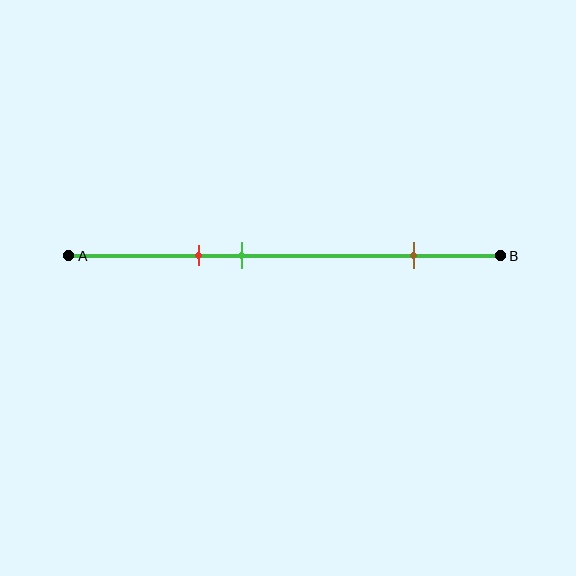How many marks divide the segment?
There are 3 marks dividing the segment.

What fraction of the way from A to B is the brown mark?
The brown mark is approximately 80% (0.8) of the way from A to B.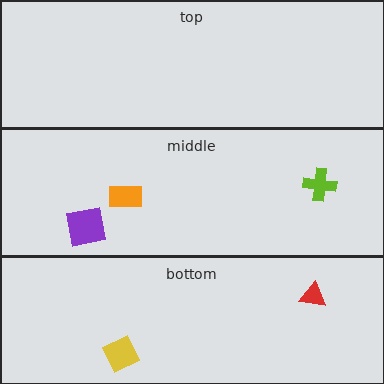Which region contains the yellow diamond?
The bottom region.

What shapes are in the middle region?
The orange rectangle, the lime cross, the purple square.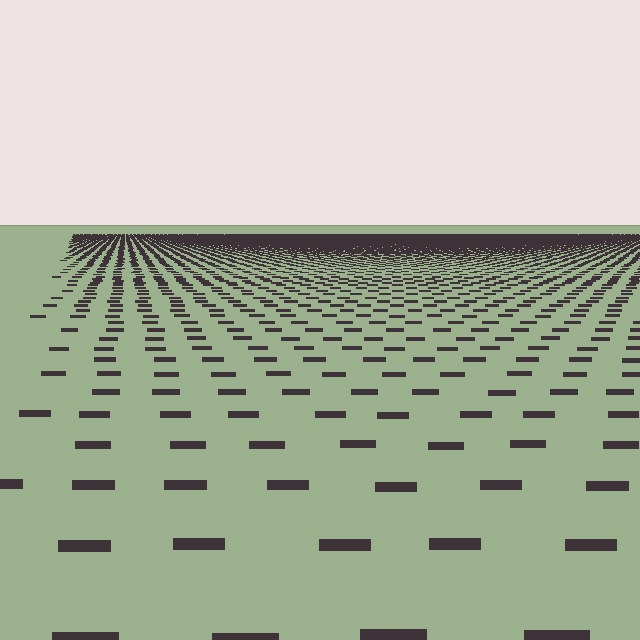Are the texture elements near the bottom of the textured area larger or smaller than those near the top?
Larger. Near the bottom, elements are closer to the viewer and appear at a bigger on-screen size.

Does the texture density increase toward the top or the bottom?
Density increases toward the top.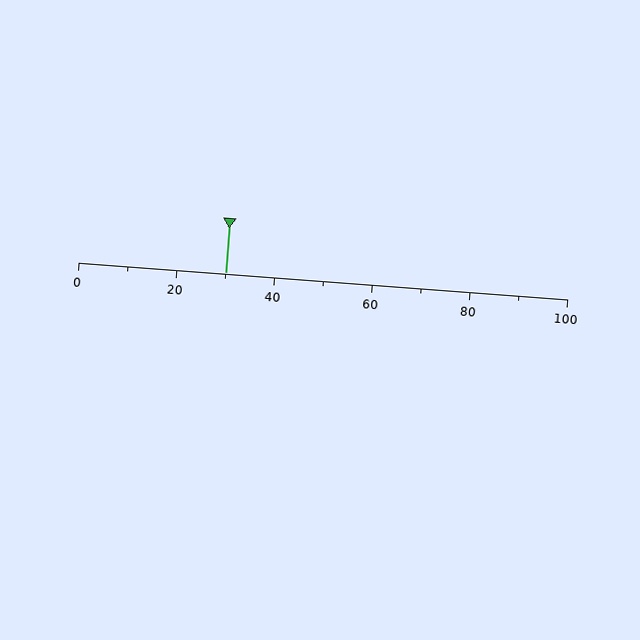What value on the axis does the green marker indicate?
The marker indicates approximately 30.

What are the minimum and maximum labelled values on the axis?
The axis runs from 0 to 100.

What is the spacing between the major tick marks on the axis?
The major ticks are spaced 20 apart.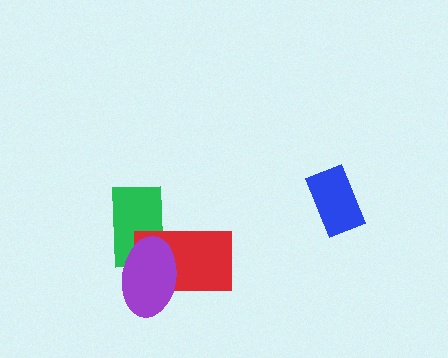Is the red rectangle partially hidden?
Yes, it is partially covered by another shape.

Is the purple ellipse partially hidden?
No, no other shape covers it.